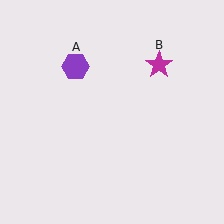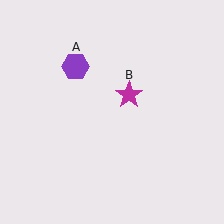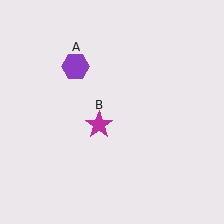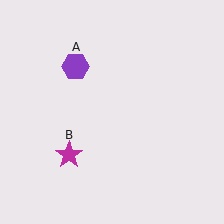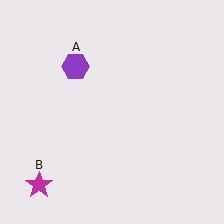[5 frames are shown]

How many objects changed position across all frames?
1 object changed position: magenta star (object B).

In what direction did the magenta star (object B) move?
The magenta star (object B) moved down and to the left.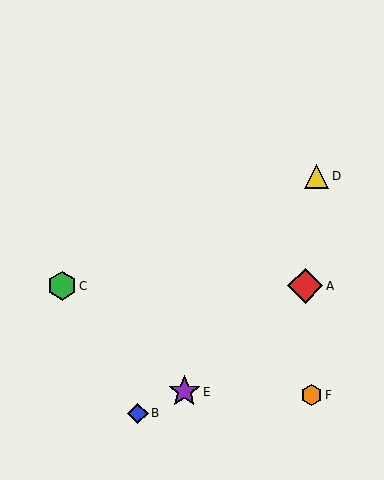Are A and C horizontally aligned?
Yes, both are at y≈286.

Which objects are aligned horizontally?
Objects A, C are aligned horizontally.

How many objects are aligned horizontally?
2 objects (A, C) are aligned horizontally.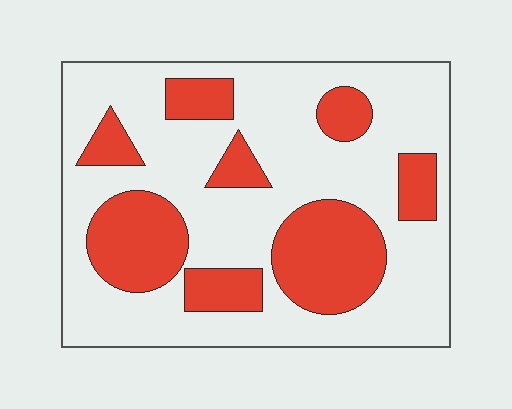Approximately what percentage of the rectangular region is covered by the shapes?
Approximately 30%.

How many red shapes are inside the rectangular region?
8.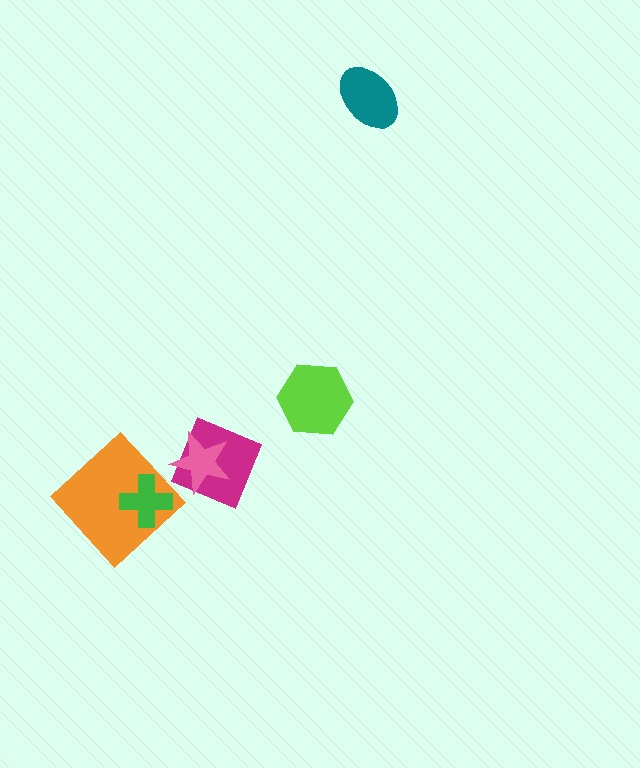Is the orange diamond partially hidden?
Yes, it is partially covered by another shape.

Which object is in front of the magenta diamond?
The pink star is in front of the magenta diamond.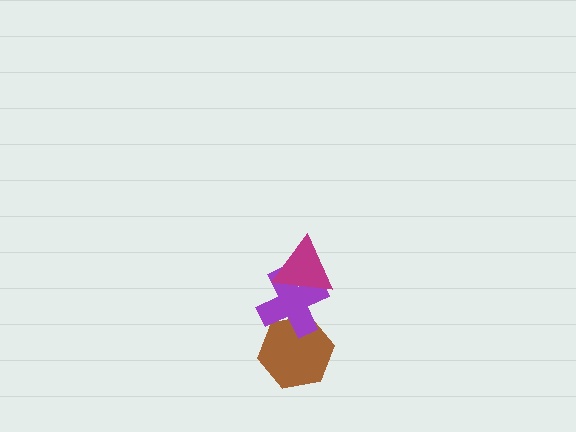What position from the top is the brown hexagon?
The brown hexagon is 3rd from the top.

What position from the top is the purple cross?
The purple cross is 2nd from the top.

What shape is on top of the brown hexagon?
The purple cross is on top of the brown hexagon.